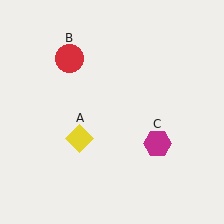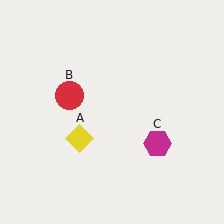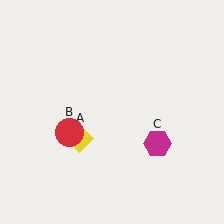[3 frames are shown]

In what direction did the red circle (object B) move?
The red circle (object B) moved down.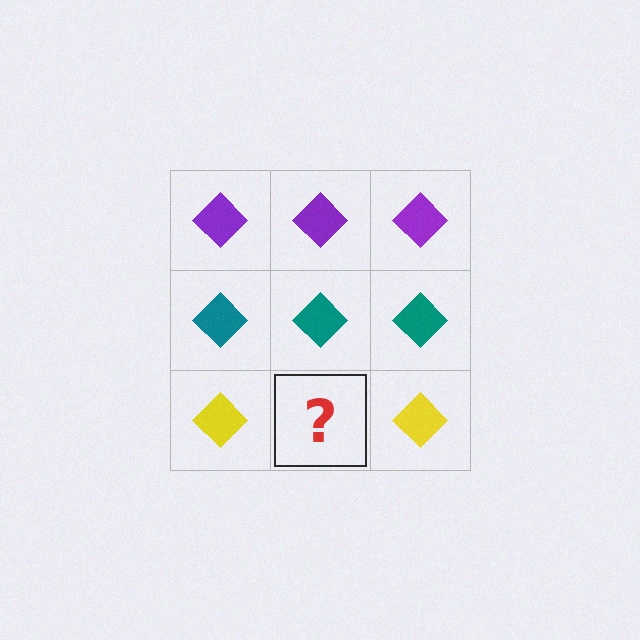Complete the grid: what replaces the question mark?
The question mark should be replaced with a yellow diamond.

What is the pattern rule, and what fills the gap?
The rule is that each row has a consistent color. The gap should be filled with a yellow diamond.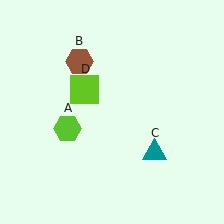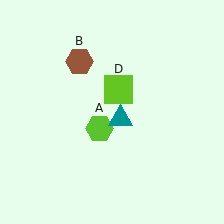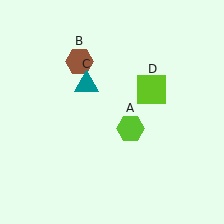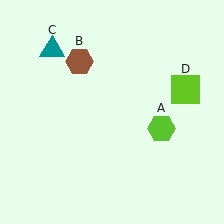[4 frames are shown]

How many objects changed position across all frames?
3 objects changed position: lime hexagon (object A), teal triangle (object C), lime square (object D).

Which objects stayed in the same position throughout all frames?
Brown hexagon (object B) remained stationary.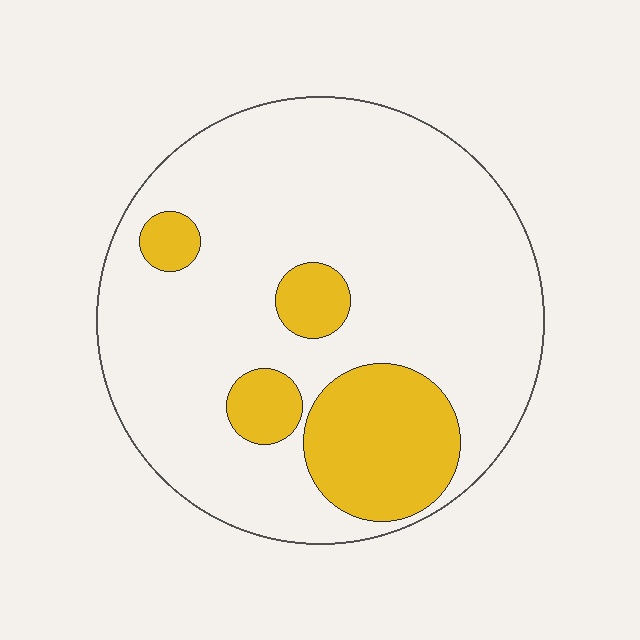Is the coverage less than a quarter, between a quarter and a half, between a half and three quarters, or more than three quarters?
Less than a quarter.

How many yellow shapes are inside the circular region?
4.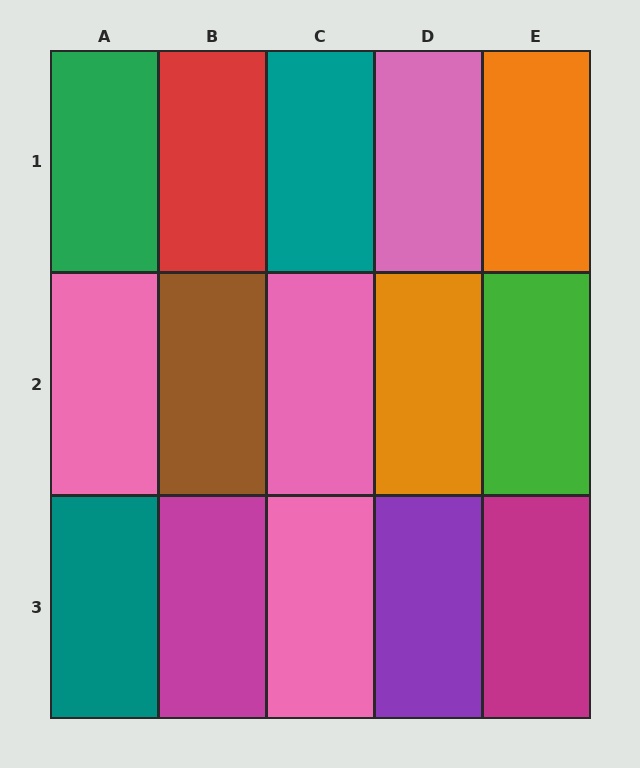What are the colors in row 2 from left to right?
Pink, brown, pink, orange, green.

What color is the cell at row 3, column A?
Teal.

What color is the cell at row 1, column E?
Orange.